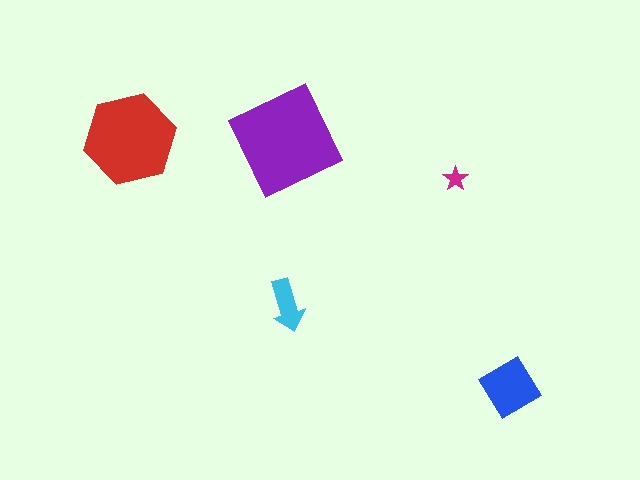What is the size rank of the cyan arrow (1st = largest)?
4th.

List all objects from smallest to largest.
The magenta star, the cyan arrow, the blue diamond, the red hexagon, the purple square.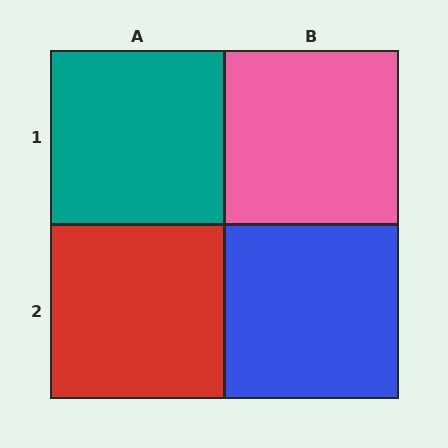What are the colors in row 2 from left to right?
Red, blue.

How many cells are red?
1 cell is red.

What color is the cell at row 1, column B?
Pink.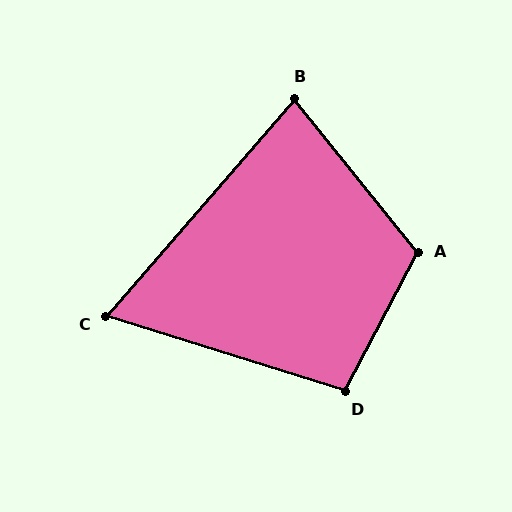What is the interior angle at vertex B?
Approximately 80 degrees (acute).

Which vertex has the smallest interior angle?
C, at approximately 66 degrees.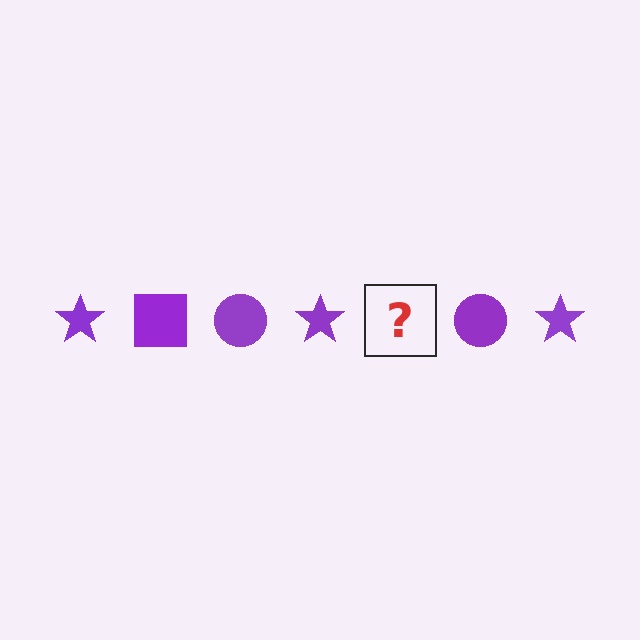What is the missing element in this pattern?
The missing element is a purple square.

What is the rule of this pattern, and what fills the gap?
The rule is that the pattern cycles through star, square, circle shapes in purple. The gap should be filled with a purple square.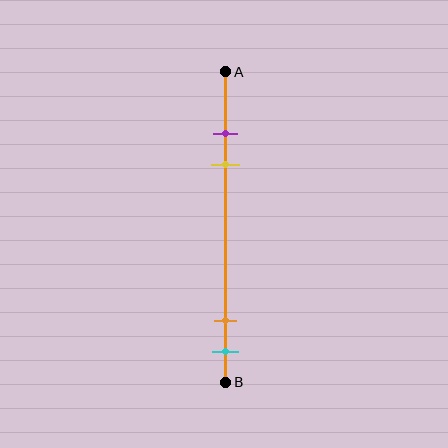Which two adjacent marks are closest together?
The purple and yellow marks are the closest adjacent pair.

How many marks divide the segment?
There are 4 marks dividing the segment.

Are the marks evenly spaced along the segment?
No, the marks are not evenly spaced.